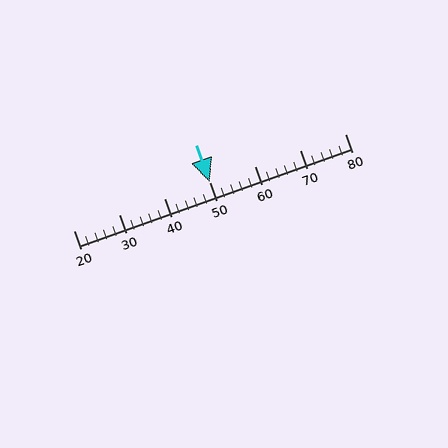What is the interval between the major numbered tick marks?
The major tick marks are spaced 10 units apart.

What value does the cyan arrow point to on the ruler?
The cyan arrow points to approximately 50.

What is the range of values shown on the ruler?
The ruler shows values from 20 to 80.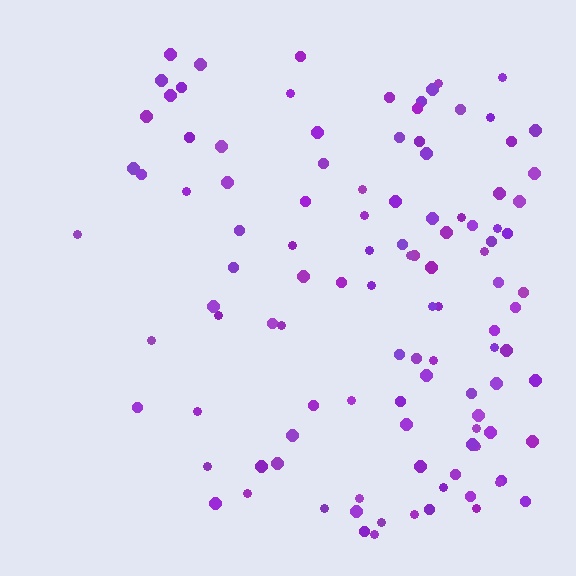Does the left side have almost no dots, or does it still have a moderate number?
Still a moderate number, just noticeably fewer than the right.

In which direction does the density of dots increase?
From left to right, with the right side densest.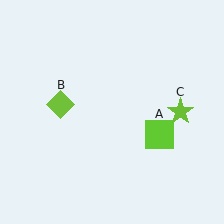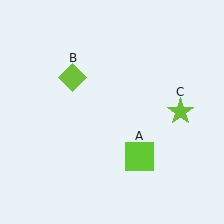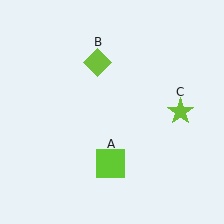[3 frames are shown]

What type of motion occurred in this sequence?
The lime square (object A), lime diamond (object B) rotated clockwise around the center of the scene.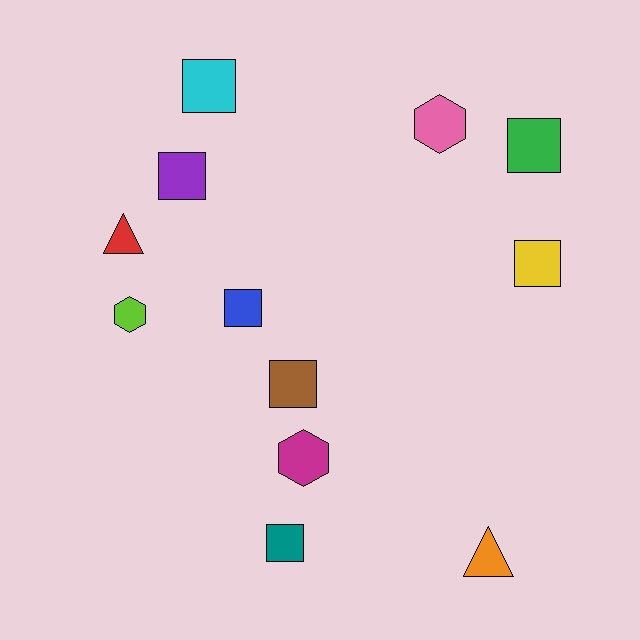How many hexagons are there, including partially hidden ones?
There are 3 hexagons.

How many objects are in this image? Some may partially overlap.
There are 12 objects.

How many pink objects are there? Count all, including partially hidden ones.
There is 1 pink object.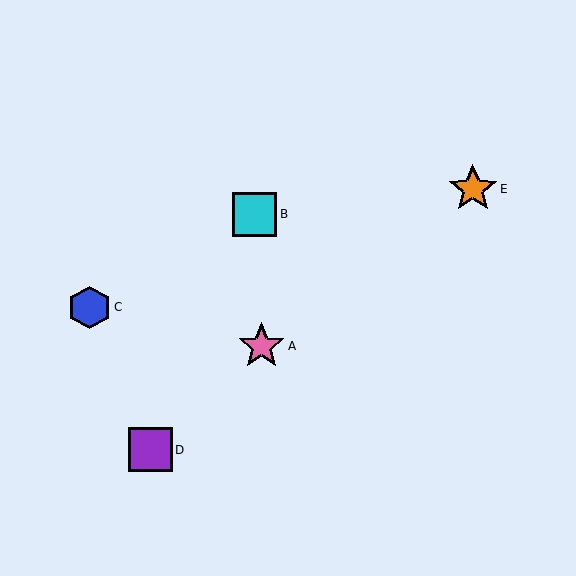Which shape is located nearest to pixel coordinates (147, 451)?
The purple square (labeled D) at (150, 450) is nearest to that location.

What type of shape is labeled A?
Shape A is a pink star.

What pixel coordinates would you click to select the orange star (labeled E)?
Click at (473, 189) to select the orange star E.